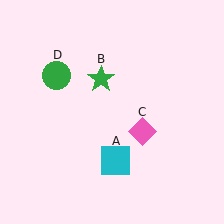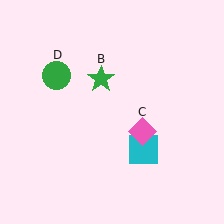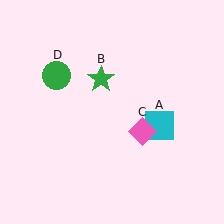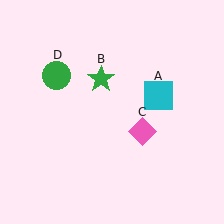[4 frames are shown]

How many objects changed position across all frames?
1 object changed position: cyan square (object A).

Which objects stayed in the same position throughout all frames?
Green star (object B) and pink diamond (object C) and green circle (object D) remained stationary.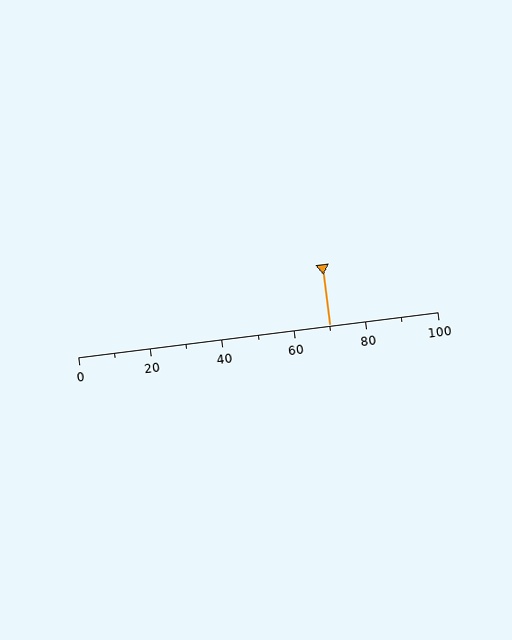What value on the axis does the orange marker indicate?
The marker indicates approximately 70.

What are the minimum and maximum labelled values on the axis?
The axis runs from 0 to 100.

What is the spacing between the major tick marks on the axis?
The major ticks are spaced 20 apart.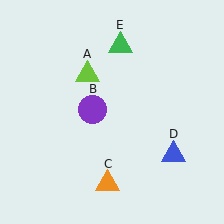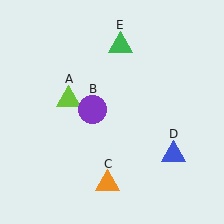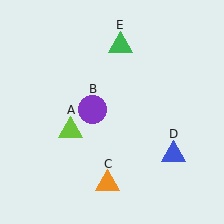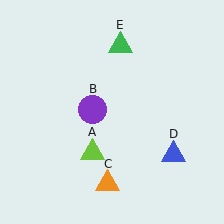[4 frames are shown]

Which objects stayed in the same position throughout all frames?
Purple circle (object B) and orange triangle (object C) and blue triangle (object D) and green triangle (object E) remained stationary.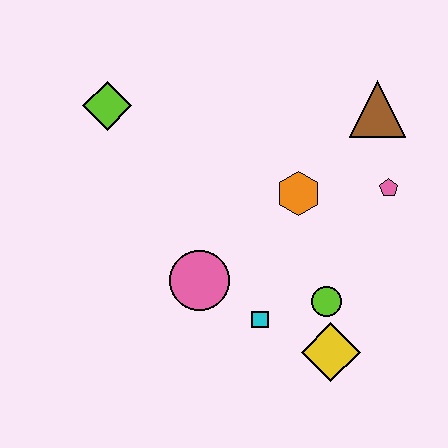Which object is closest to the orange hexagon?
The pink pentagon is closest to the orange hexagon.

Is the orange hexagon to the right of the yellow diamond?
No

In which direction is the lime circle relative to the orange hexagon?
The lime circle is below the orange hexagon.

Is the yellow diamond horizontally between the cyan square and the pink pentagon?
Yes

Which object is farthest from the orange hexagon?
The lime diamond is farthest from the orange hexagon.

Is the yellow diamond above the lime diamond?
No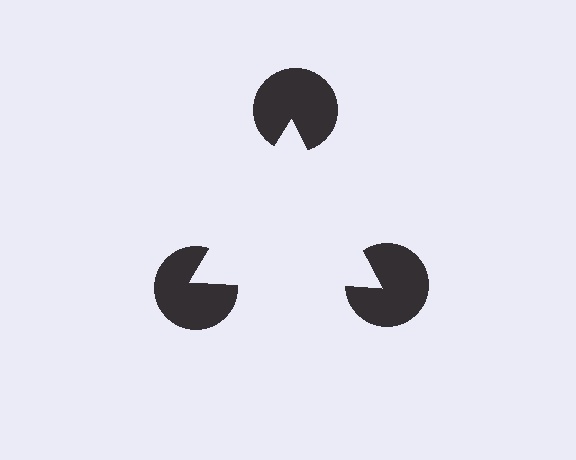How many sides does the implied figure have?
3 sides.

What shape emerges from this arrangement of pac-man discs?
An illusory triangle — its edges are inferred from the aligned wedge cuts in the pac-man discs, not physically drawn.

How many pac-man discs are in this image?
There are 3 — one at each vertex of the illusory triangle.